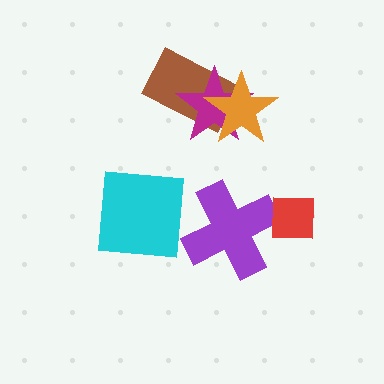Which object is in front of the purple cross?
The red square is in front of the purple cross.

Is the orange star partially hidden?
No, no other shape covers it.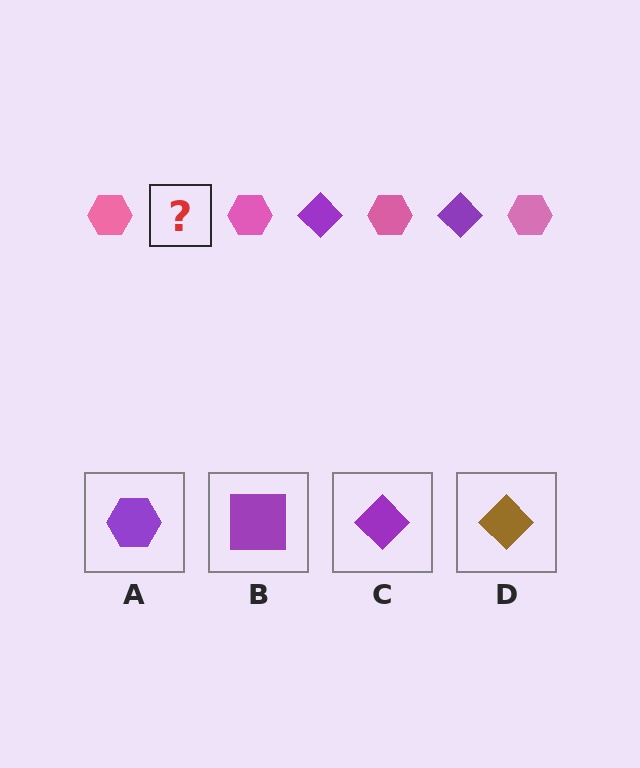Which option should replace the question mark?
Option C.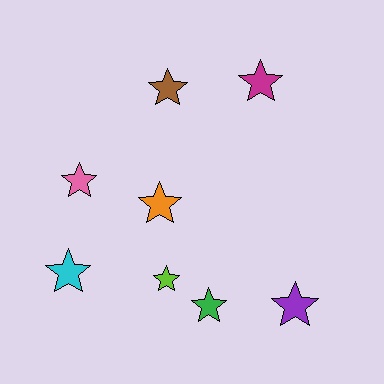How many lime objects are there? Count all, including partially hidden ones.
There is 1 lime object.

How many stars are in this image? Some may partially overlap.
There are 8 stars.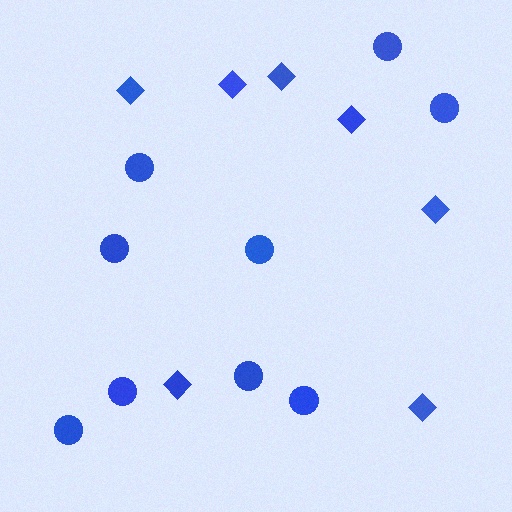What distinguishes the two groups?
There are 2 groups: one group of circles (9) and one group of diamonds (7).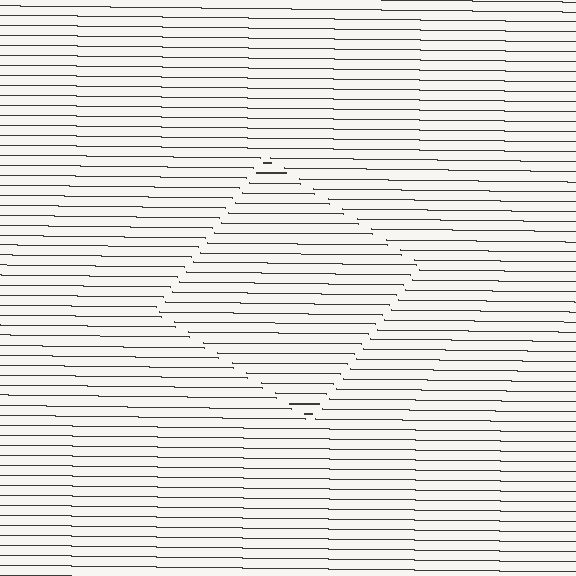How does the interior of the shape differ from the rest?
The interior of the shape contains the same grating, shifted by half a period — the contour is defined by the phase discontinuity where line-ends from the inner and outer gratings abut.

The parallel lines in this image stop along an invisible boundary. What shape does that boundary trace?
An illusory square. The interior of the shape contains the same grating, shifted by half a period — the contour is defined by the phase discontinuity where line-ends from the inner and outer gratings abut.